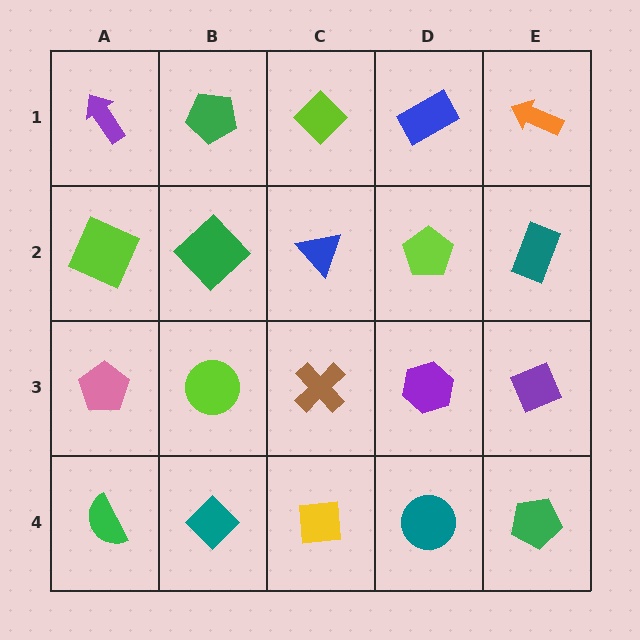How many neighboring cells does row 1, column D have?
3.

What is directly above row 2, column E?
An orange arrow.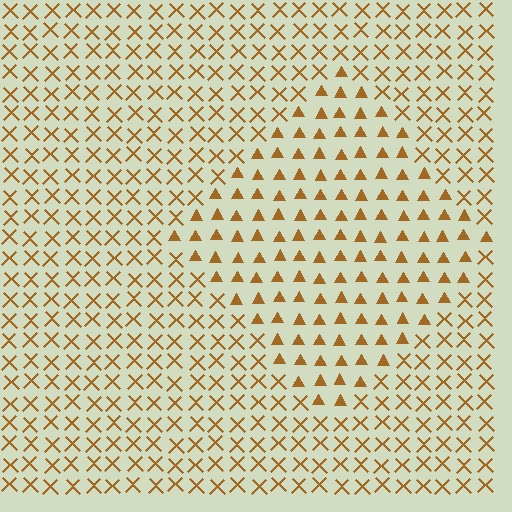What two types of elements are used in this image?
The image uses triangles inside the diamond region and X marks outside it.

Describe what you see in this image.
The image is filled with small brown elements arranged in a uniform grid. A diamond-shaped region contains triangles, while the surrounding area contains X marks. The boundary is defined purely by the change in element shape.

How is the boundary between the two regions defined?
The boundary is defined by a change in element shape: triangles inside vs. X marks outside. All elements share the same color and spacing.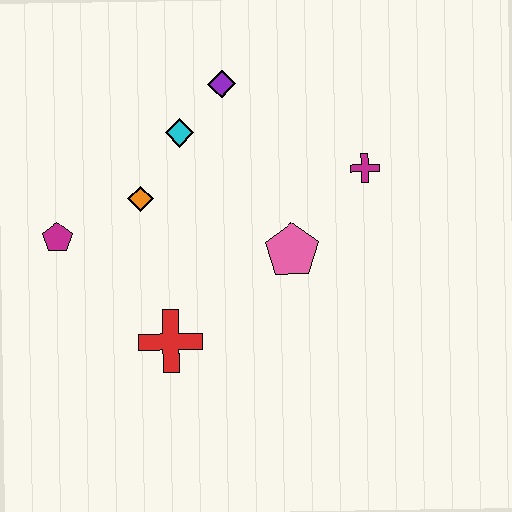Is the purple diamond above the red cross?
Yes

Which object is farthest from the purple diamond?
The red cross is farthest from the purple diamond.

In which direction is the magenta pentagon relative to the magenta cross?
The magenta pentagon is to the left of the magenta cross.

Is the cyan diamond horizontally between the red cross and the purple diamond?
Yes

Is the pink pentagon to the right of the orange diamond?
Yes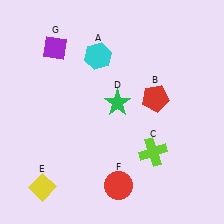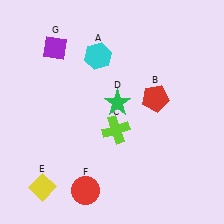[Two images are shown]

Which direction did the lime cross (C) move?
The lime cross (C) moved left.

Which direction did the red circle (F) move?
The red circle (F) moved left.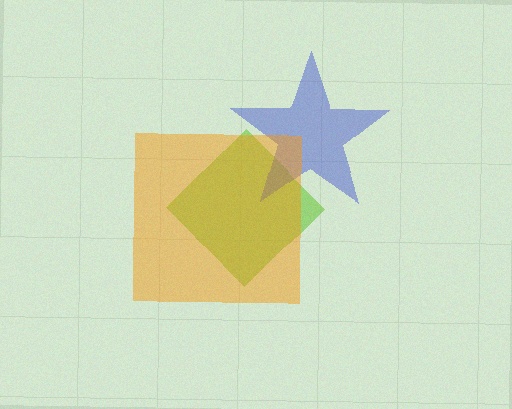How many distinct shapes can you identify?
There are 3 distinct shapes: a lime diamond, a blue star, an orange square.